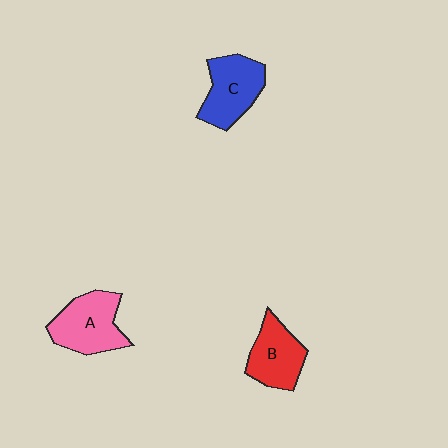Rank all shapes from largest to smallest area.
From largest to smallest: A (pink), C (blue), B (red).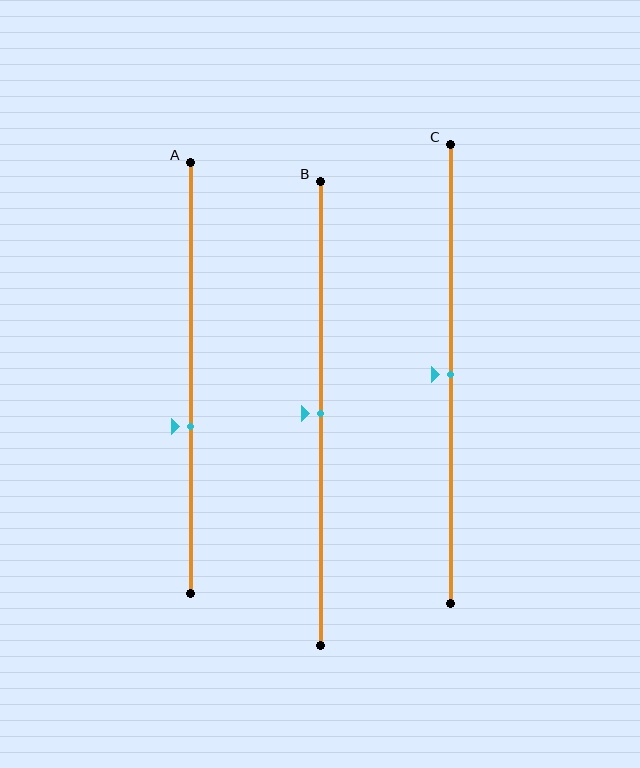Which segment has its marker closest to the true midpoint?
Segment B has its marker closest to the true midpoint.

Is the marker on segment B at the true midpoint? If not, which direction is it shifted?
Yes, the marker on segment B is at the true midpoint.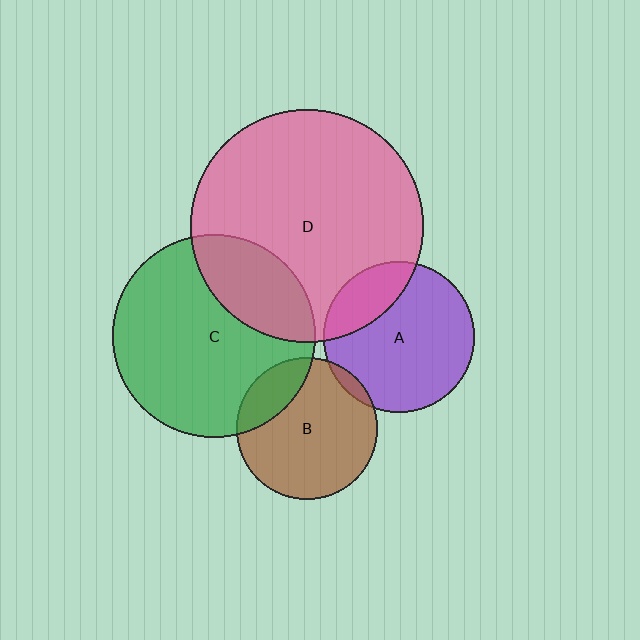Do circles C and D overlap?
Yes.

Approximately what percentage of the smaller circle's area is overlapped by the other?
Approximately 25%.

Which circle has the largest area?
Circle D (pink).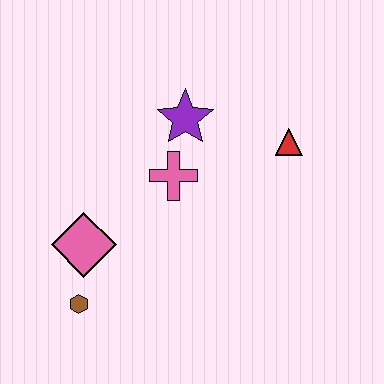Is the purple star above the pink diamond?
Yes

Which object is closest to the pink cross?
The purple star is closest to the pink cross.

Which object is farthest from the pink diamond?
The red triangle is farthest from the pink diamond.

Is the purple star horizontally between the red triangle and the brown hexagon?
Yes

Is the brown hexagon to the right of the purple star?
No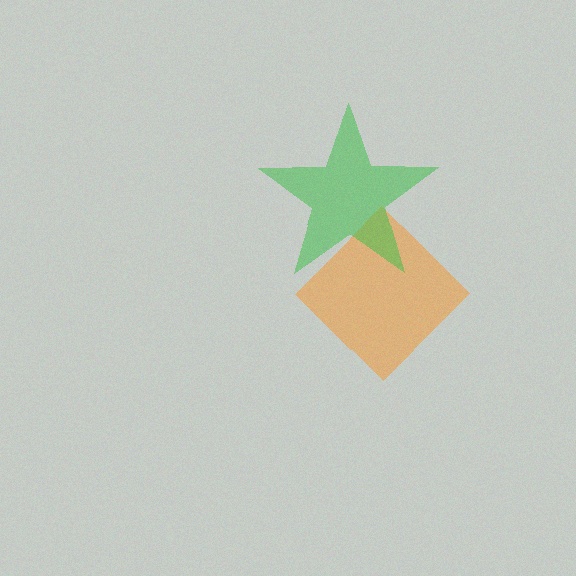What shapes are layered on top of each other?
The layered shapes are: an orange diamond, a green star.